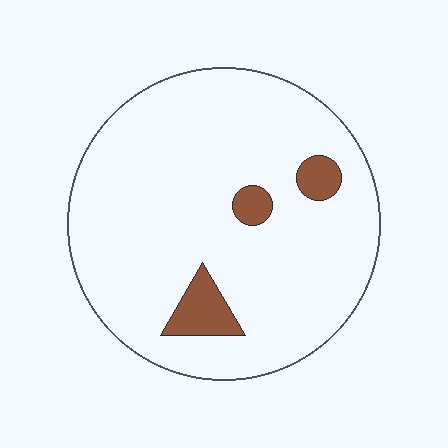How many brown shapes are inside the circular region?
3.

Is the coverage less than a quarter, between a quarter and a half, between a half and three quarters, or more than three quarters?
Less than a quarter.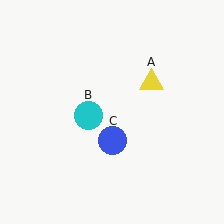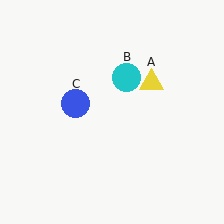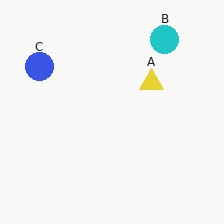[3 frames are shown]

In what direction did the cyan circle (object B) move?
The cyan circle (object B) moved up and to the right.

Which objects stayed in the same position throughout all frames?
Yellow triangle (object A) remained stationary.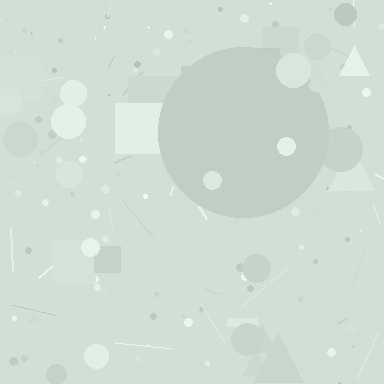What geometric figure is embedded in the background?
A circle is embedded in the background.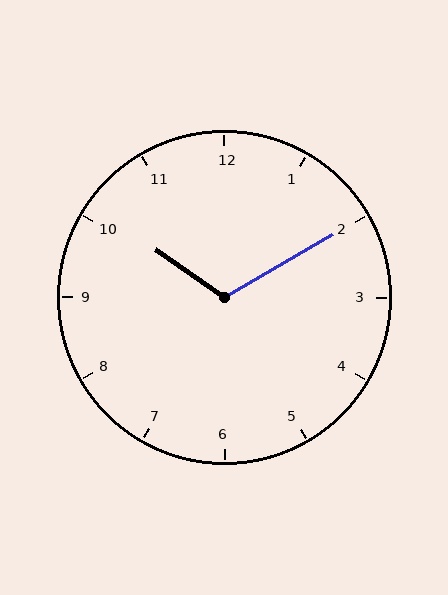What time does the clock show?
10:10.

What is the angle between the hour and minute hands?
Approximately 115 degrees.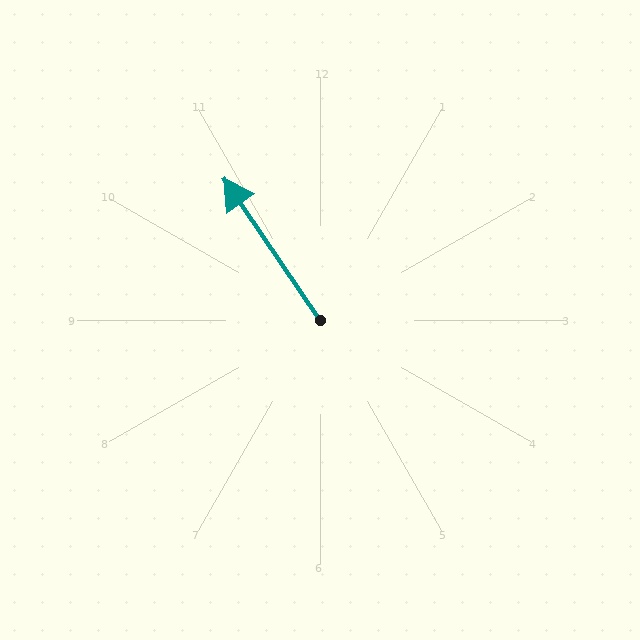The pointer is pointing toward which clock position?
Roughly 11 o'clock.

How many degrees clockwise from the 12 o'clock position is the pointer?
Approximately 326 degrees.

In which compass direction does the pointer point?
Northwest.